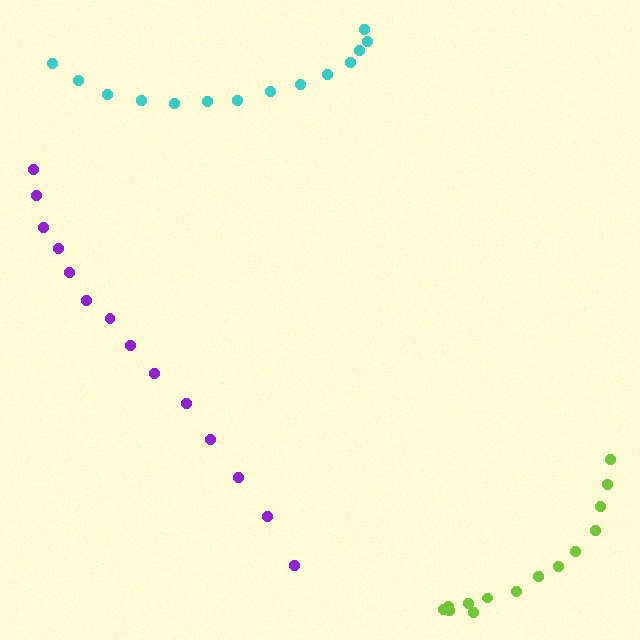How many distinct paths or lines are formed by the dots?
There are 3 distinct paths.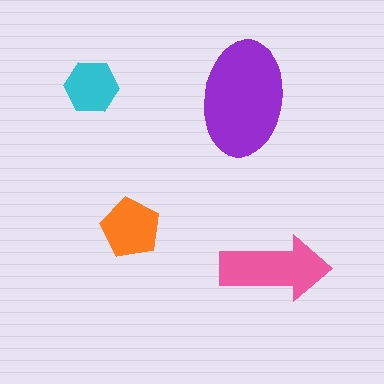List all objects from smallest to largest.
The cyan hexagon, the orange pentagon, the pink arrow, the purple ellipse.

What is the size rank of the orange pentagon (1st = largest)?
3rd.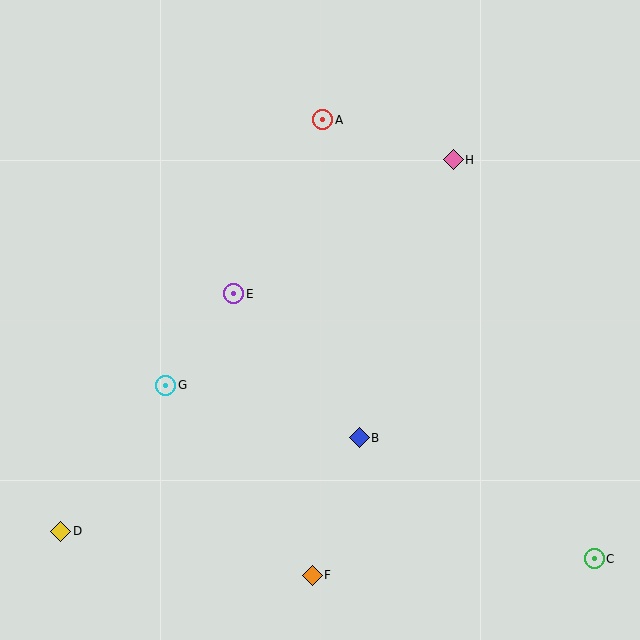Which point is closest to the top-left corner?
Point A is closest to the top-left corner.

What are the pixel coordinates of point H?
Point H is at (453, 160).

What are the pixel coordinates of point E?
Point E is at (234, 294).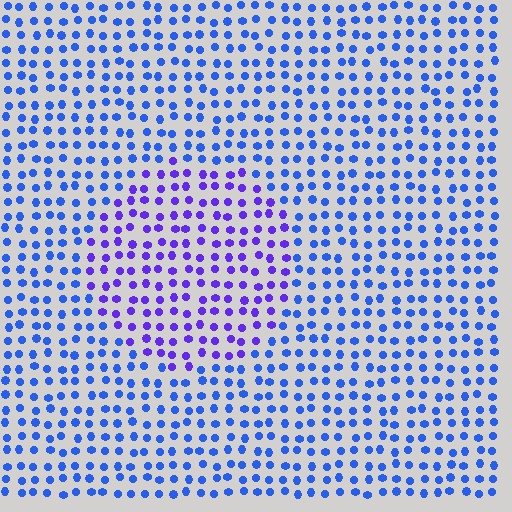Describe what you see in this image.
The image is filled with small blue elements in a uniform arrangement. A circle-shaped region is visible where the elements are tinted to a slightly different hue, forming a subtle color boundary.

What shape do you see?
I see a circle.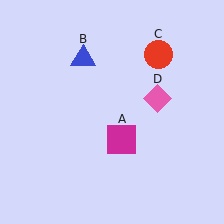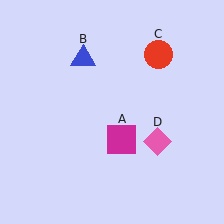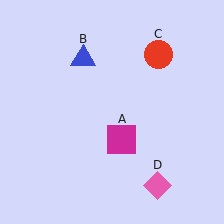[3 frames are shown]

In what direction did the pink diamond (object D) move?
The pink diamond (object D) moved down.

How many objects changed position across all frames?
1 object changed position: pink diamond (object D).